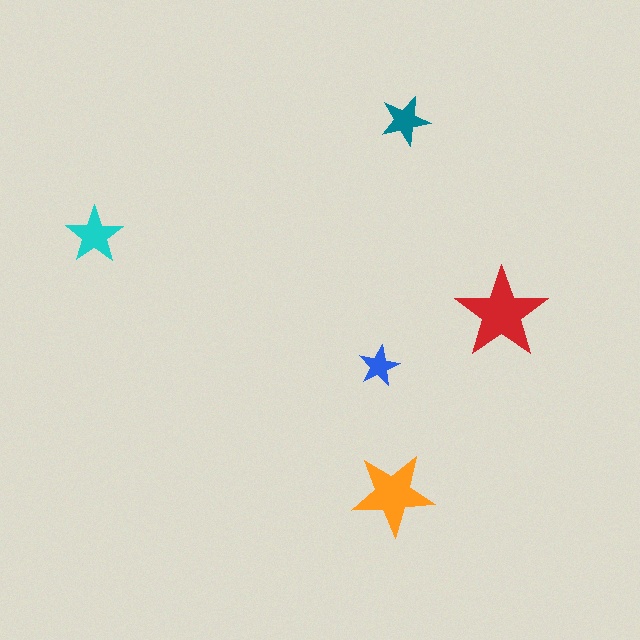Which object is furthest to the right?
The red star is rightmost.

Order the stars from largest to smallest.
the red one, the orange one, the cyan one, the teal one, the blue one.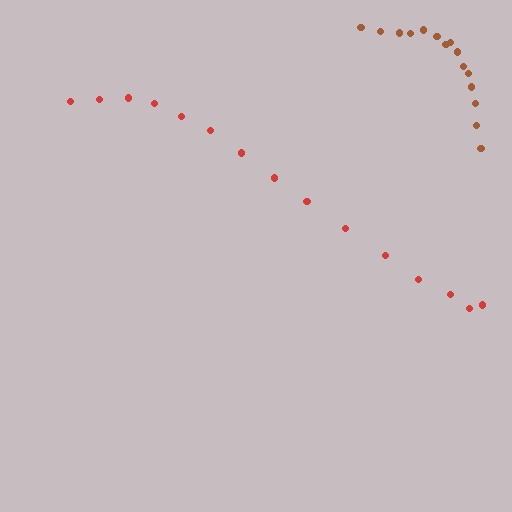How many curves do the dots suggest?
There are 2 distinct paths.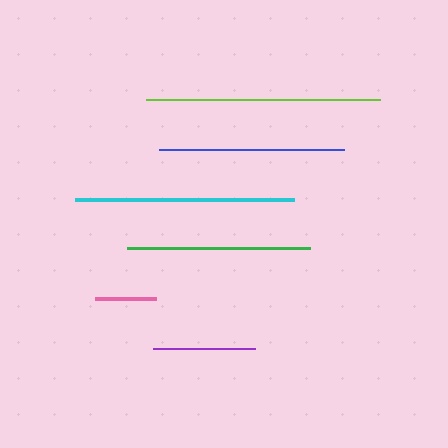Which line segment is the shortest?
The pink line is the shortest at approximately 60 pixels.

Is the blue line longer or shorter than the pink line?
The blue line is longer than the pink line.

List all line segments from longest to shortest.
From longest to shortest: lime, cyan, blue, green, purple, pink.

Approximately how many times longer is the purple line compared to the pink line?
The purple line is approximately 1.7 times the length of the pink line.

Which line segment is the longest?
The lime line is the longest at approximately 234 pixels.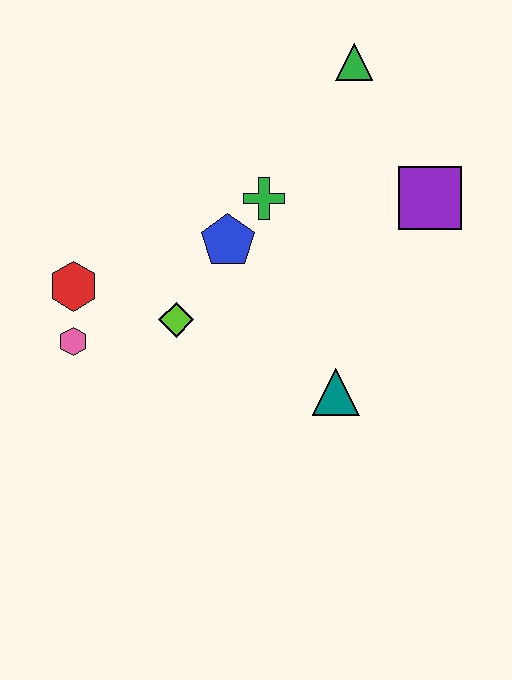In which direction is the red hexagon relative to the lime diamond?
The red hexagon is to the left of the lime diamond.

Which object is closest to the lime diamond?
The blue pentagon is closest to the lime diamond.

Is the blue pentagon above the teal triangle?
Yes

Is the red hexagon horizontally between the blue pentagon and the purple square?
No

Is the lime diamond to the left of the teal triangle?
Yes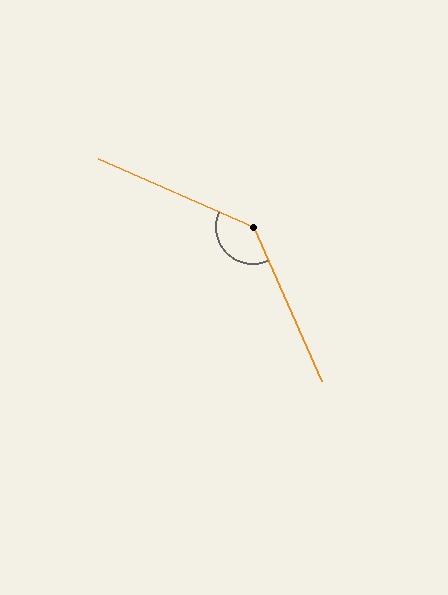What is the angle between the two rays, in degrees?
Approximately 138 degrees.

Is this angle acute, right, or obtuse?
It is obtuse.